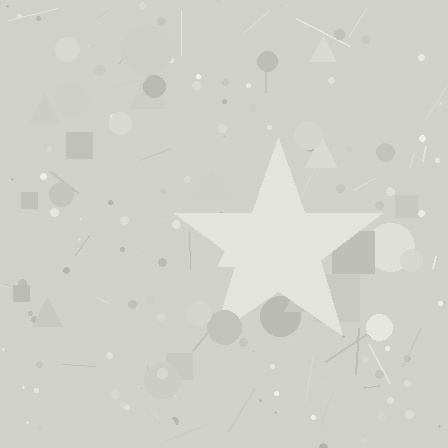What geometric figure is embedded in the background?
A star is embedded in the background.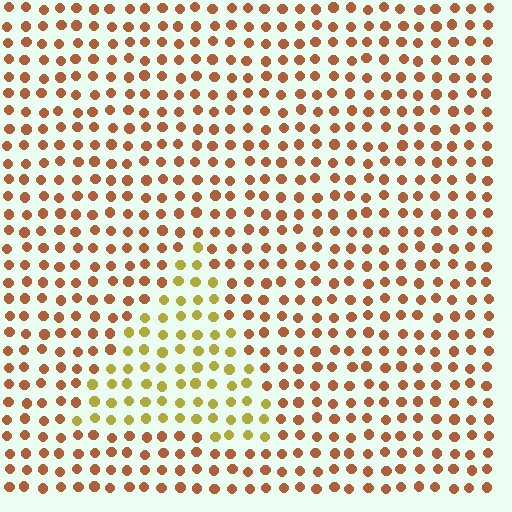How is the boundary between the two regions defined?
The boundary is defined purely by a slight shift in hue (about 40 degrees). Spacing, size, and orientation are identical on both sides.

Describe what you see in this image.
The image is filled with small brown elements in a uniform arrangement. A triangle-shaped region is visible where the elements are tinted to a slightly different hue, forming a subtle color boundary.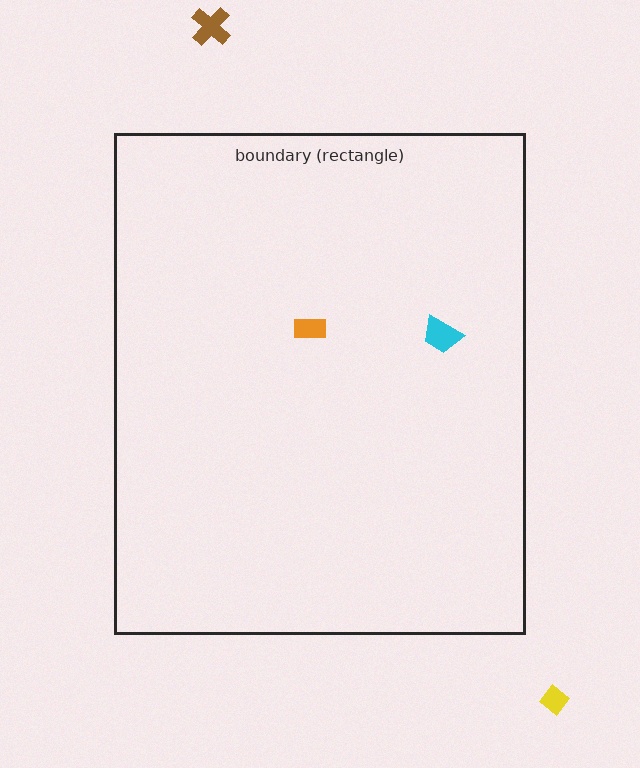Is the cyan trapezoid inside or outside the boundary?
Inside.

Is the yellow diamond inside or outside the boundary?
Outside.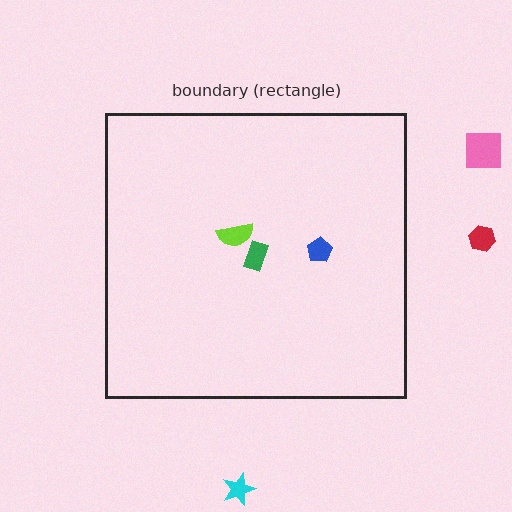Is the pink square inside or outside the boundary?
Outside.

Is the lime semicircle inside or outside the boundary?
Inside.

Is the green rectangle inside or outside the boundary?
Inside.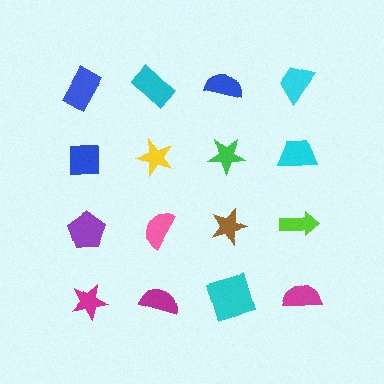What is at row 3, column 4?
A lime arrow.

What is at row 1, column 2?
A cyan rectangle.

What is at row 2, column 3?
A green star.